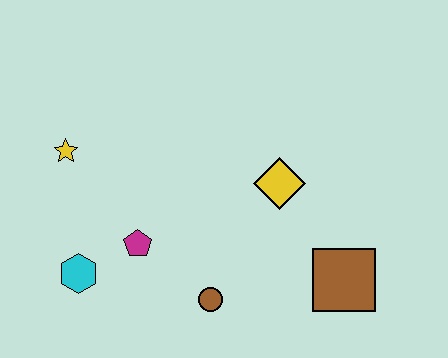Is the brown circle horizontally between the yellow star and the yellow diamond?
Yes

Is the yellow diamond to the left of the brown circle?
No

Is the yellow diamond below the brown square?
No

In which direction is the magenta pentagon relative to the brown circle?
The magenta pentagon is to the left of the brown circle.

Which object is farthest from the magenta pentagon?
The brown square is farthest from the magenta pentagon.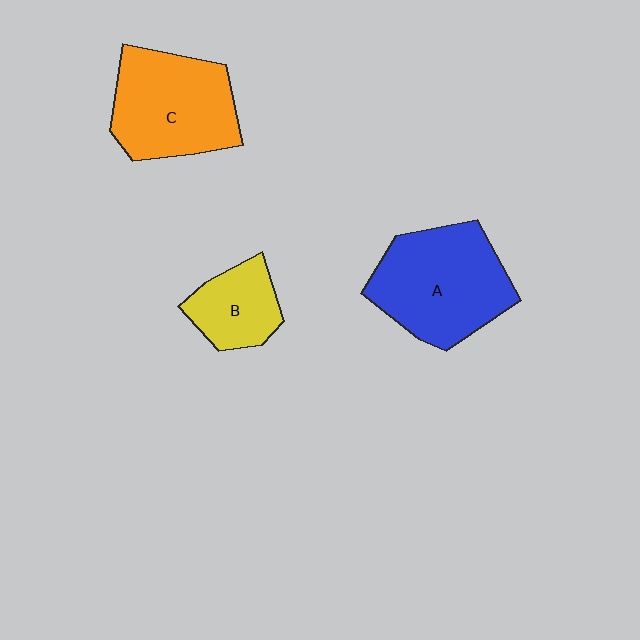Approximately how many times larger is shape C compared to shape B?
Approximately 1.9 times.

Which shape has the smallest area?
Shape B (yellow).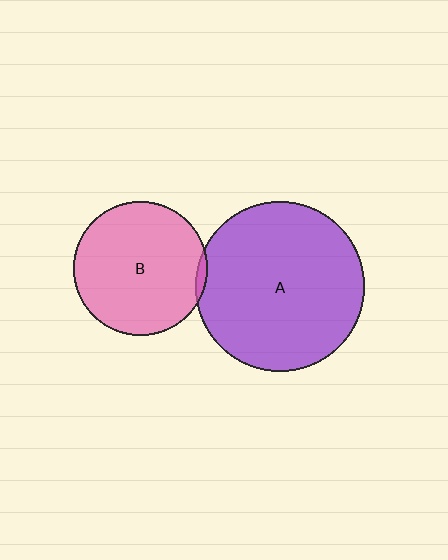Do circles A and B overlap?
Yes.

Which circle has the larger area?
Circle A (purple).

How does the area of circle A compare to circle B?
Approximately 1.6 times.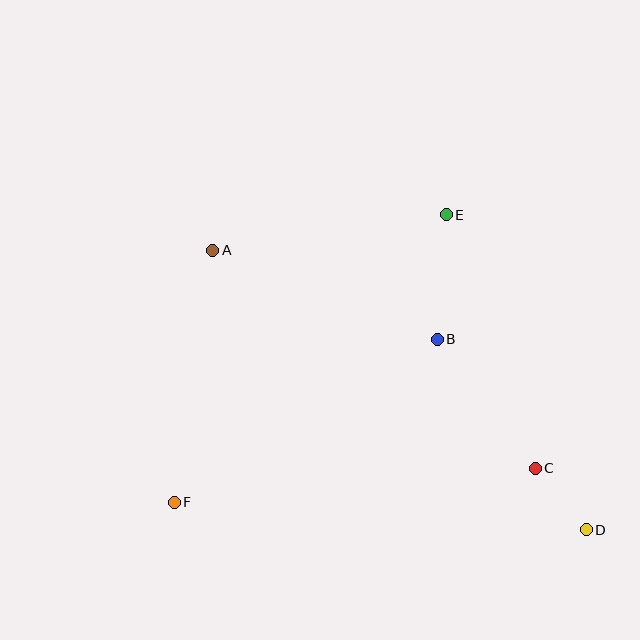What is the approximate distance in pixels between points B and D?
The distance between B and D is approximately 242 pixels.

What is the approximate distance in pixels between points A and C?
The distance between A and C is approximately 389 pixels.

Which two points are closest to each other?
Points C and D are closest to each other.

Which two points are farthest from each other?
Points A and D are farthest from each other.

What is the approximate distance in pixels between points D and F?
The distance between D and F is approximately 413 pixels.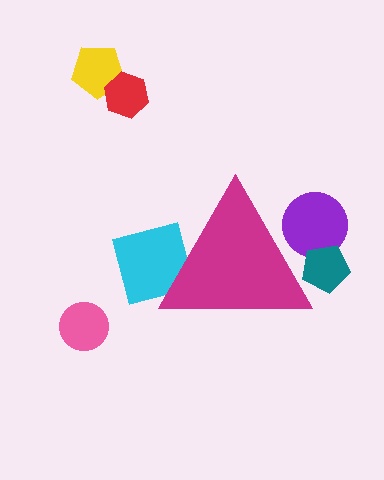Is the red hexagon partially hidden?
No, the red hexagon is fully visible.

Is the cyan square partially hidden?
Yes, the cyan square is partially hidden behind the magenta triangle.